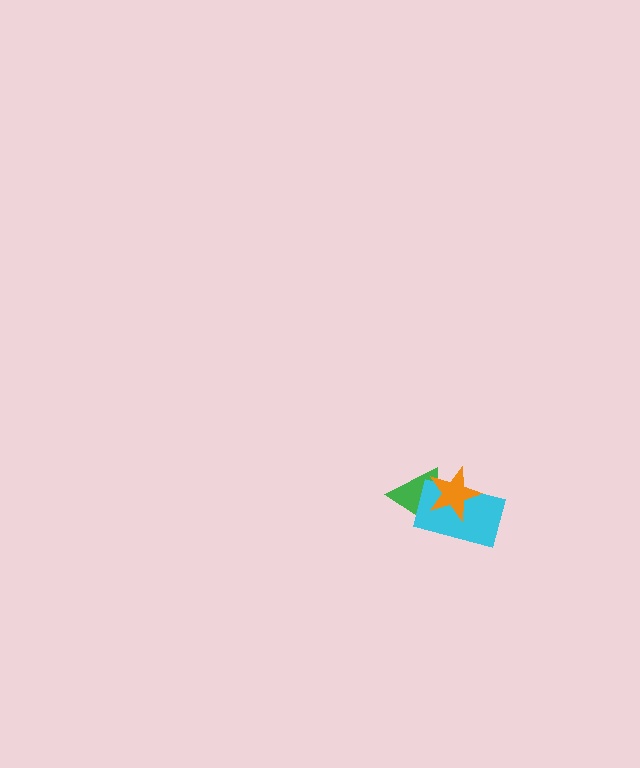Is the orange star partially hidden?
No, no other shape covers it.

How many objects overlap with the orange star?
2 objects overlap with the orange star.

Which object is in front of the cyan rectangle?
The orange star is in front of the cyan rectangle.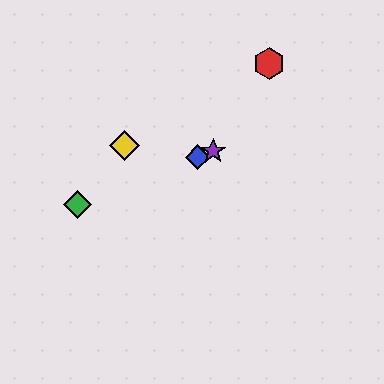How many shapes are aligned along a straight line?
3 shapes (the blue diamond, the green diamond, the purple star) are aligned along a straight line.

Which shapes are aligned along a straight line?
The blue diamond, the green diamond, the purple star are aligned along a straight line.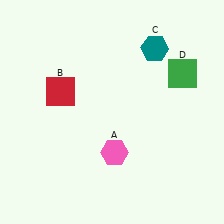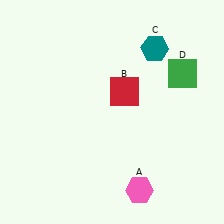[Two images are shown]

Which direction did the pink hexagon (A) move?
The pink hexagon (A) moved down.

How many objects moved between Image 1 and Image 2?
2 objects moved between the two images.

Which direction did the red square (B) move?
The red square (B) moved right.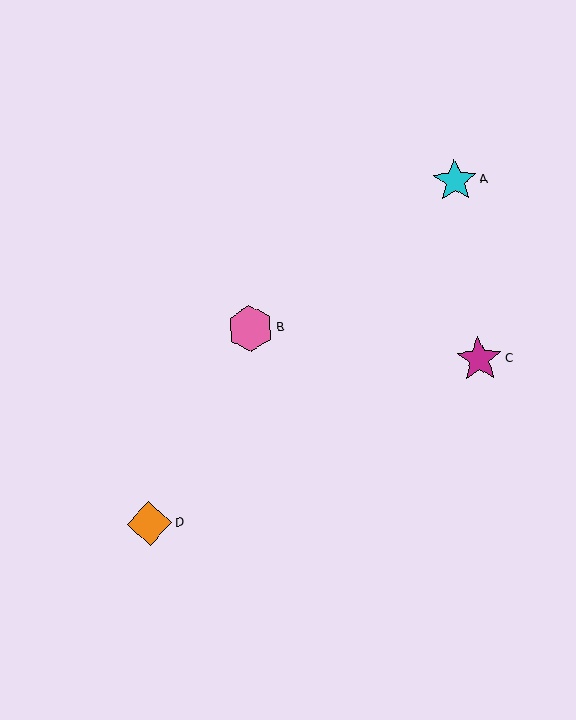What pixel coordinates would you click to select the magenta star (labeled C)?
Click at (479, 359) to select the magenta star C.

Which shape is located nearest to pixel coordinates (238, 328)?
The pink hexagon (labeled B) at (250, 328) is nearest to that location.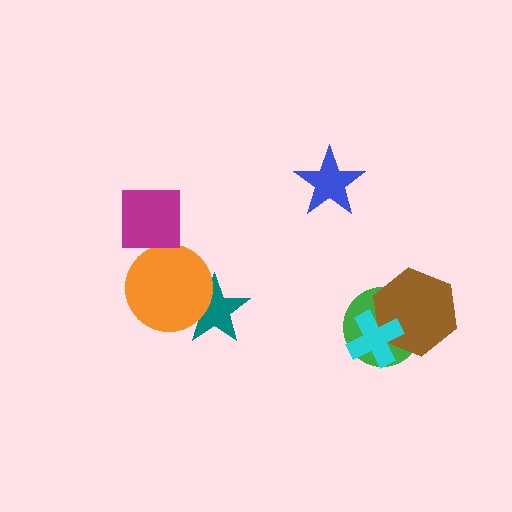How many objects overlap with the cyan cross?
2 objects overlap with the cyan cross.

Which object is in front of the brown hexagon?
The cyan cross is in front of the brown hexagon.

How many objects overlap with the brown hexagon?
2 objects overlap with the brown hexagon.